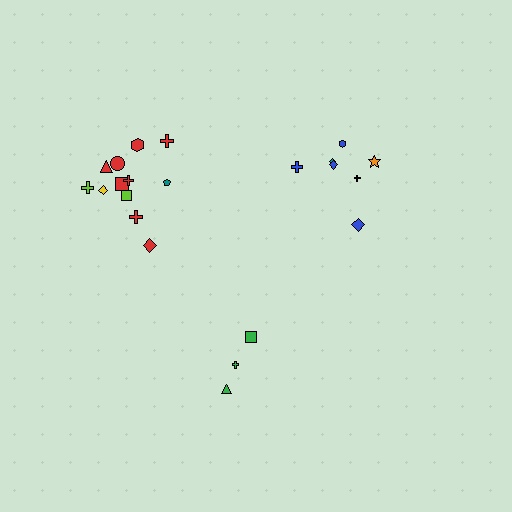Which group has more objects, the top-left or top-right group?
The top-left group.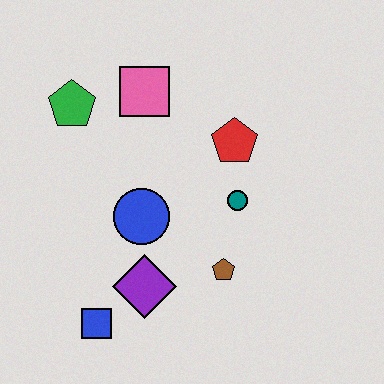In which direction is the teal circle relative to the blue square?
The teal circle is to the right of the blue square.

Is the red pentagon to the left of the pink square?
No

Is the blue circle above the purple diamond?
Yes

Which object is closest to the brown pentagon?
The teal circle is closest to the brown pentagon.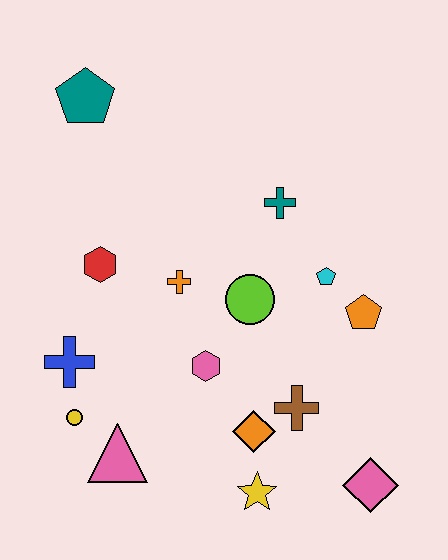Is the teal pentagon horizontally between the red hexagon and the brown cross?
No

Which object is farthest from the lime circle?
The teal pentagon is farthest from the lime circle.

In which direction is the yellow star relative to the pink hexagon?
The yellow star is below the pink hexagon.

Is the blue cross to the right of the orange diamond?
No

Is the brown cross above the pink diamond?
Yes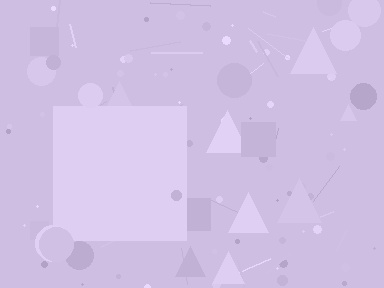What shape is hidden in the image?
A square is hidden in the image.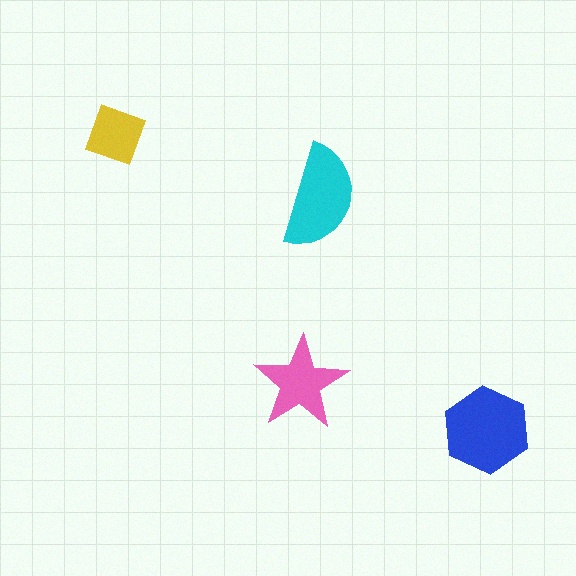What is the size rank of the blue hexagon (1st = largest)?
1st.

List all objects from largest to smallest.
The blue hexagon, the cyan semicircle, the pink star, the yellow square.